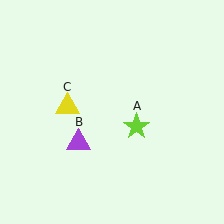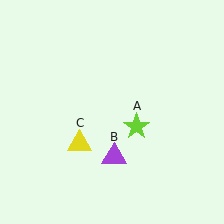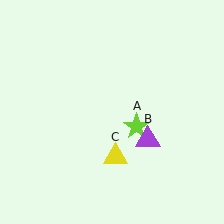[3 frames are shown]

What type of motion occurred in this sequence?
The purple triangle (object B), yellow triangle (object C) rotated counterclockwise around the center of the scene.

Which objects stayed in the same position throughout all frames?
Lime star (object A) remained stationary.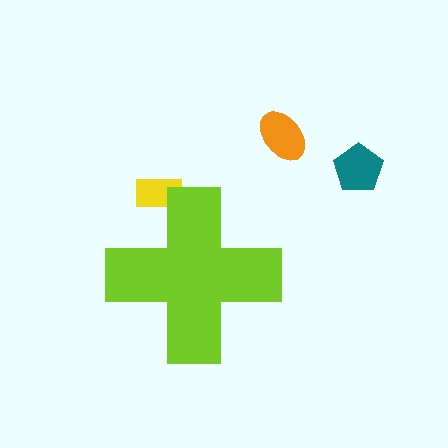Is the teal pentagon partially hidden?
No, the teal pentagon is fully visible.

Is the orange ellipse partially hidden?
No, the orange ellipse is fully visible.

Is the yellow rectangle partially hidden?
Yes, the yellow rectangle is partially hidden behind the lime cross.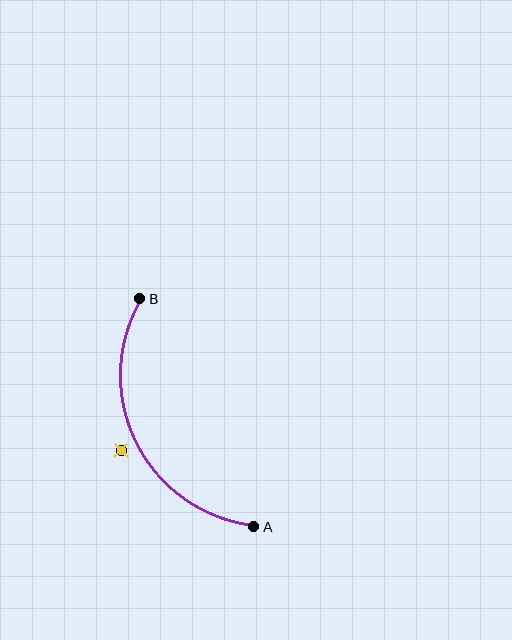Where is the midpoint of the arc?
The arc midpoint is the point on the curve farthest from the straight line joining A and B. It sits to the left of that line.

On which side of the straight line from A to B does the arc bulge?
The arc bulges to the left of the straight line connecting A and B.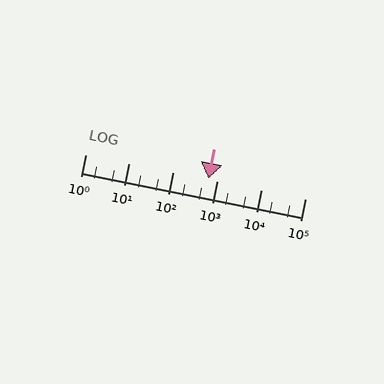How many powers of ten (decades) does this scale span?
The scale spans 5 decades, from 1 to 100000.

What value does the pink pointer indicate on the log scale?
The pointer indicates approximately 640.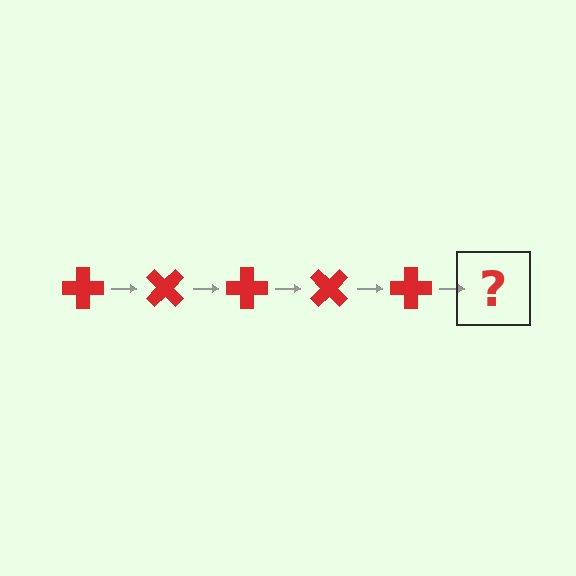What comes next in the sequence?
The next element should be a red cross rotated 225 degrees.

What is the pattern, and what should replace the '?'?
The pattern is that the cross rotates 45 degrees each step. The '?' should be a red cross rotated 225 degrees.